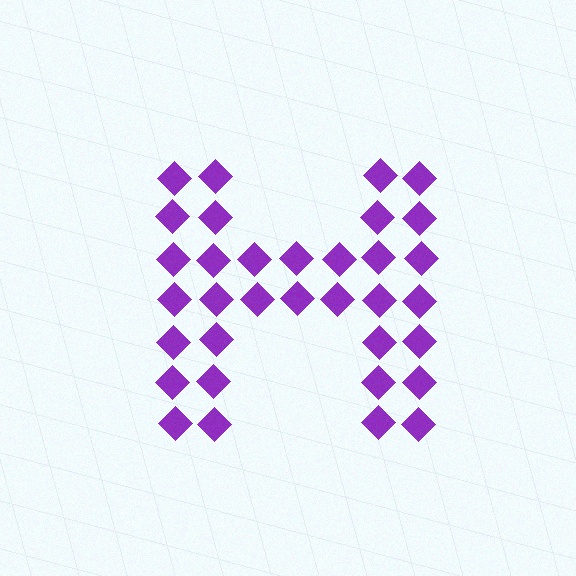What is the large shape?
The large shape is the letter H.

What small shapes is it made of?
It is made of small diamonds.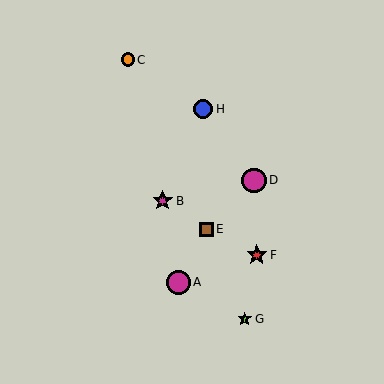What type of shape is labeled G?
Shape G is a lime star.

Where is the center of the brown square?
The center of the brown square is at (206, 229).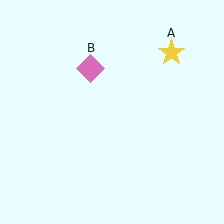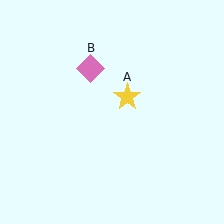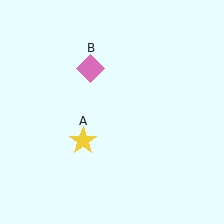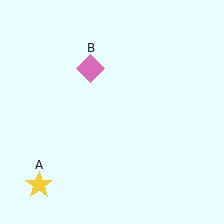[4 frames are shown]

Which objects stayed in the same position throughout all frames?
Pink diamond (object B) remained stationary.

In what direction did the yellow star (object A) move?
The yellow star (object A) moved down and to the left.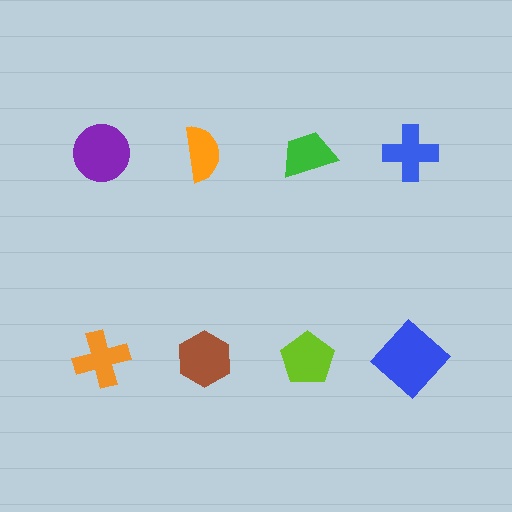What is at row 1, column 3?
A green trapezoid.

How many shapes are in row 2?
4 shapes.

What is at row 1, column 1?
A purple circle.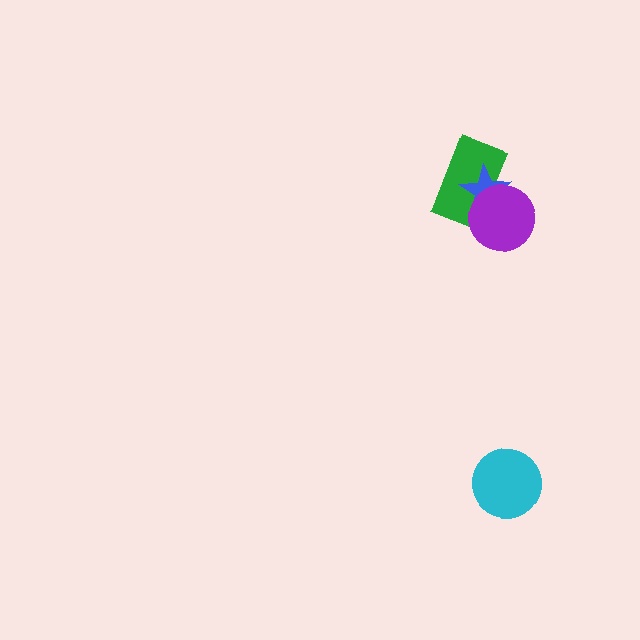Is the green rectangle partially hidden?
Yes, it is partially covered by another shape.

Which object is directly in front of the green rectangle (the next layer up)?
The blue star is directly in front of the green rectangle.